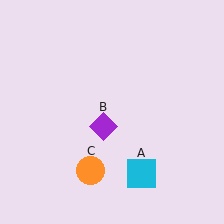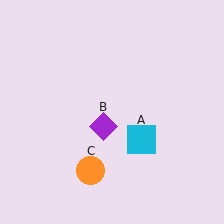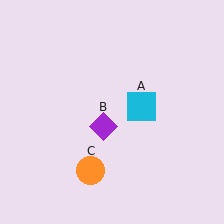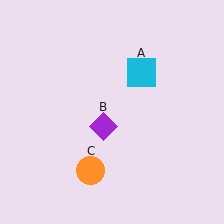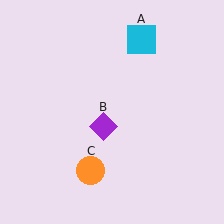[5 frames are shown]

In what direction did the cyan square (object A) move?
The cyan square (object A) moved up.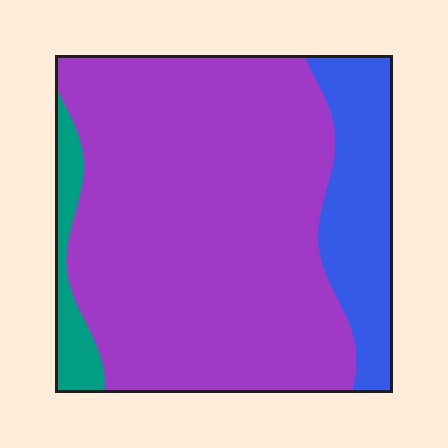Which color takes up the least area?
Teal, at roughly 5%.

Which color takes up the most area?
Purple, at roughly 75%.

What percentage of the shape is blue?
Blue takes up about one sixth (1/6) of the shape.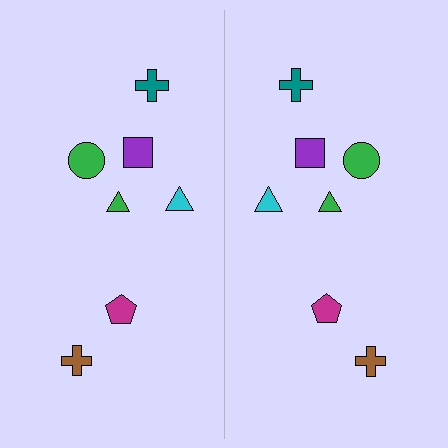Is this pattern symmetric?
Yes, this pattern has bilateral (reflection) symmetry.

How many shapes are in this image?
There are 14 shapes in this image.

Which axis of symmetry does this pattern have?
The pattern has a vertical axis of symmetry running through the center of the image.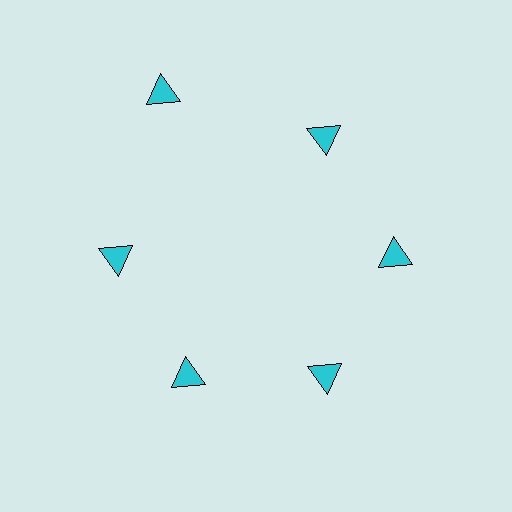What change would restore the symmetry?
The symmetry would be restored by moving it inward, back onto the ring so that all 6 triangles sit at equal angles and equal distance from the center.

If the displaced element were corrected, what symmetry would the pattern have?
It would have 6-fold rotational symmetry — the pattern would map onto itself every 60 degrees.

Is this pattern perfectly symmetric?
No. The 6 cyan triangles are arranged in a ring, but one element near the 11 o'clock position is pushed outward from the center, breaking the 6-fold rotational symmetry.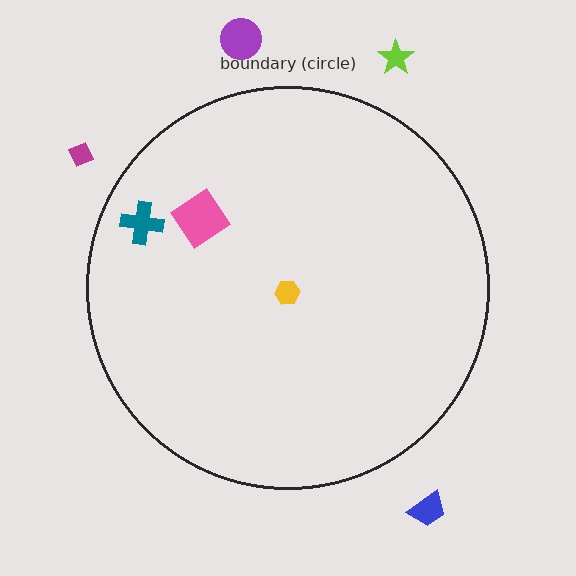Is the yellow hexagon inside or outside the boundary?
Inside.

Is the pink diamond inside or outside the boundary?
Inside.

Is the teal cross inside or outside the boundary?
Inside.